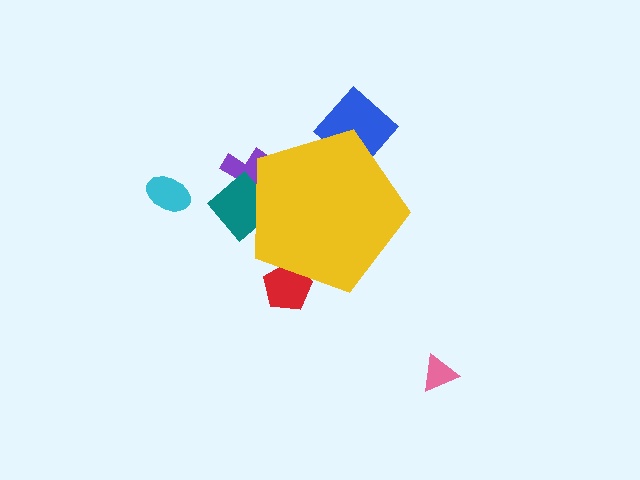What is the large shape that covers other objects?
A yellow pentagon.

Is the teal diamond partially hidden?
Yes, the teal diamond is partially hidden behind the yellow pentagon.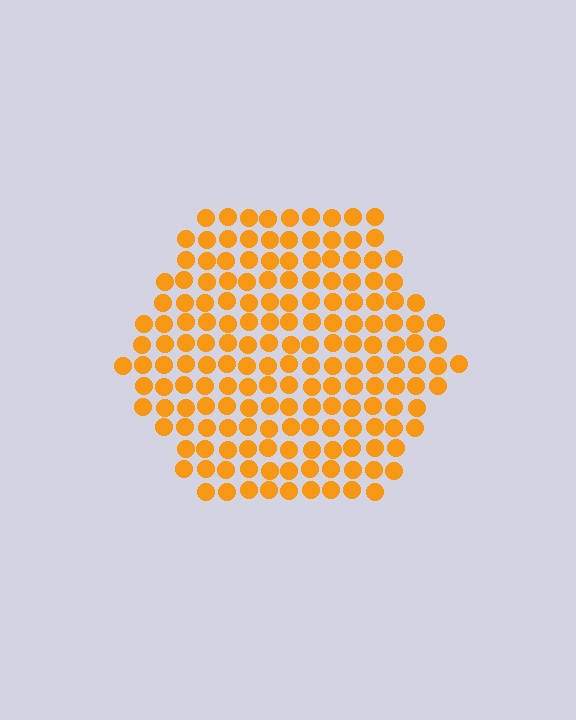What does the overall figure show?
The overall figure shows a hexagon.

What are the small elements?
The small elements are circles.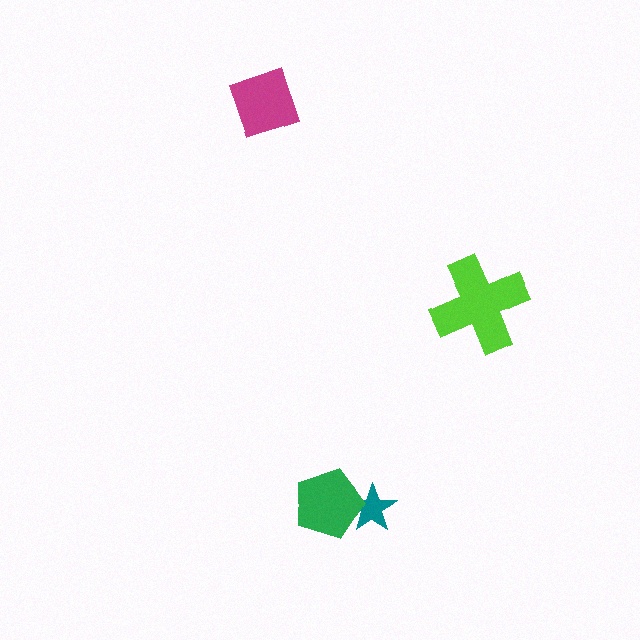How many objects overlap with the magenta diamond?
0 objects overlap with the magenta diamond.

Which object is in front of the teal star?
The green pentagon is in front of the teal star.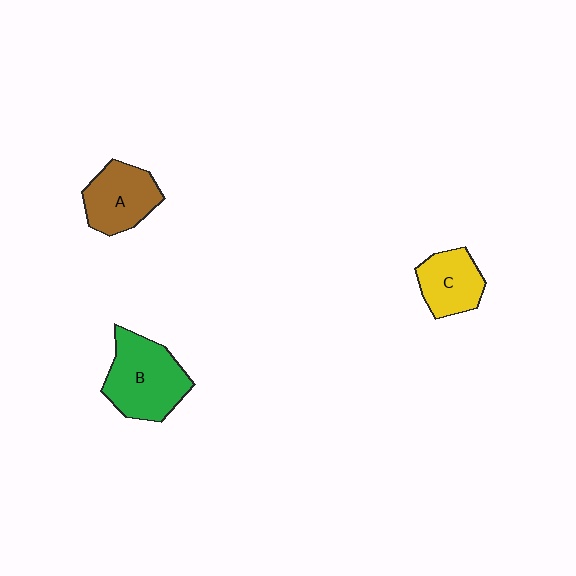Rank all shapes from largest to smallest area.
From largest to smallest: B (green), A (brown), C (yellow).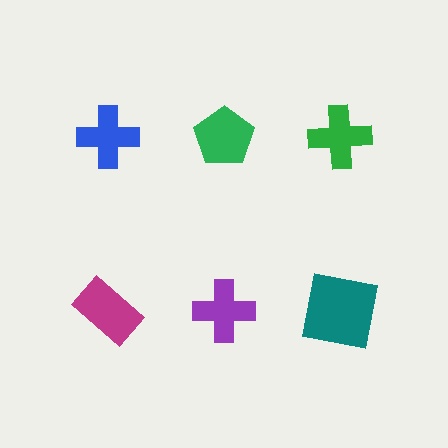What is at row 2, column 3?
A teal square.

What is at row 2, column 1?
A magenta rectangle.